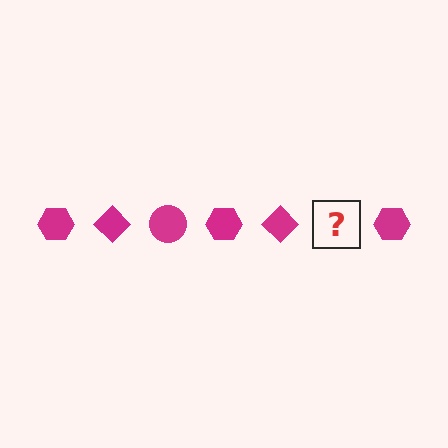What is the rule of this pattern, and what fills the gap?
The rule is that the pattern cycles through hexagon, diamond, circle shapes in magenta. The gap should be filled with a magenta circle.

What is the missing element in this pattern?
The missing element is a magenta circle.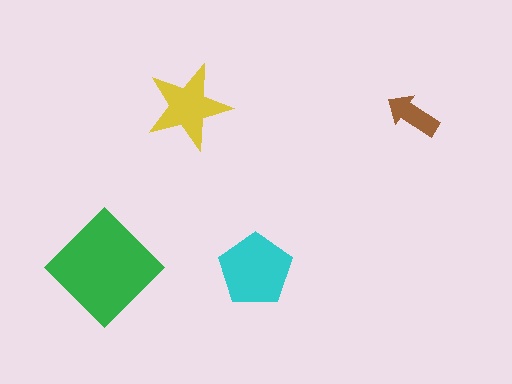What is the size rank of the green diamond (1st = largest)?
1st.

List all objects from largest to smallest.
The green diamond, the cyan pentagon, the yellow star, the brown arrow.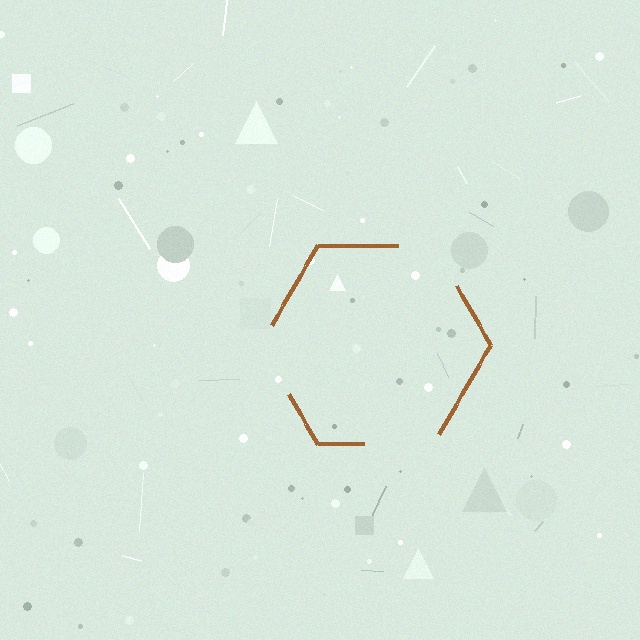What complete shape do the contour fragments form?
The contour fragments form a hexagon.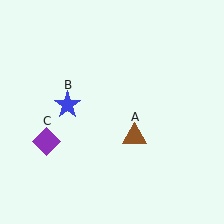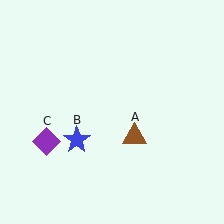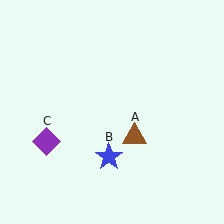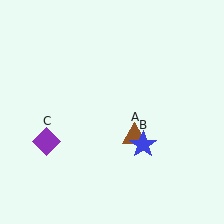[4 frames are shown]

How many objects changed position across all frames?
1 object changed position: blue star (object B).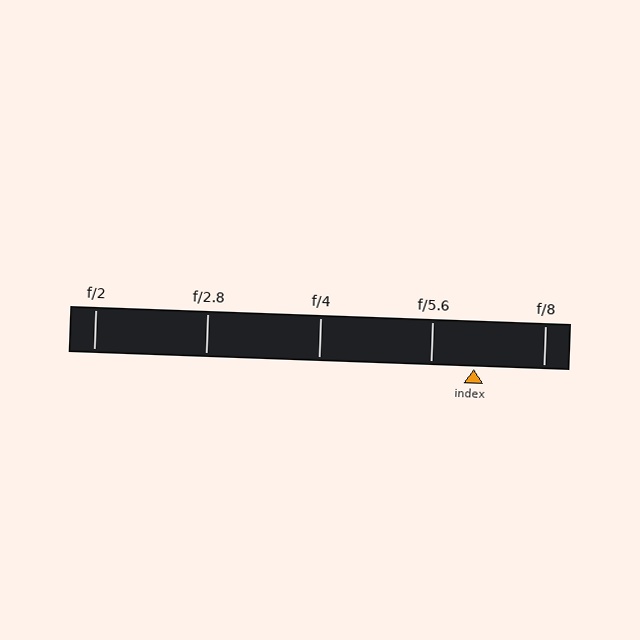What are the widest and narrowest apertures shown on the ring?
The widest aperture shown is f/2 and the narrowest is f/8.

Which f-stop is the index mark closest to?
The index mark is closest to f/5.6.